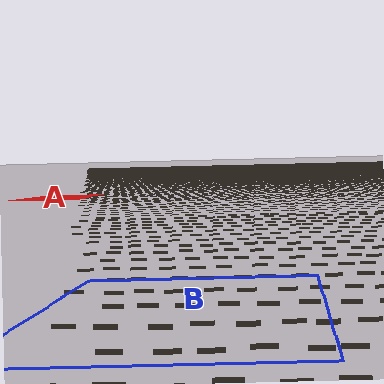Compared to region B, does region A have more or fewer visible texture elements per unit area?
Region A has more texture elements per unit area — they are packed more densely because it is farther away.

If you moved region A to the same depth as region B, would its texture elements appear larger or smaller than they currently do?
They would appear larger. At a closer depth, the same texture elements are projected at a bigger on-screen size.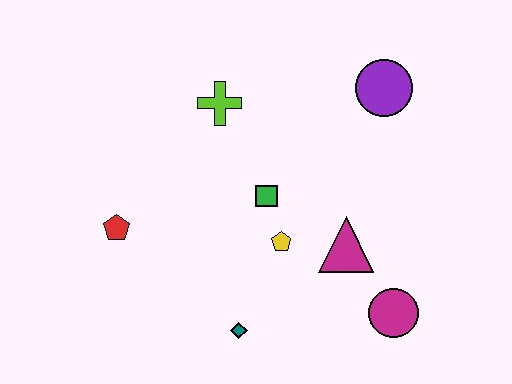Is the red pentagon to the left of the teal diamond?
Yes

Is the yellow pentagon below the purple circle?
Yes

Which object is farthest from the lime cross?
The magenta circle is farthest from the lime cross.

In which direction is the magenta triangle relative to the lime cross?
The magenta triangle is below the lime cross.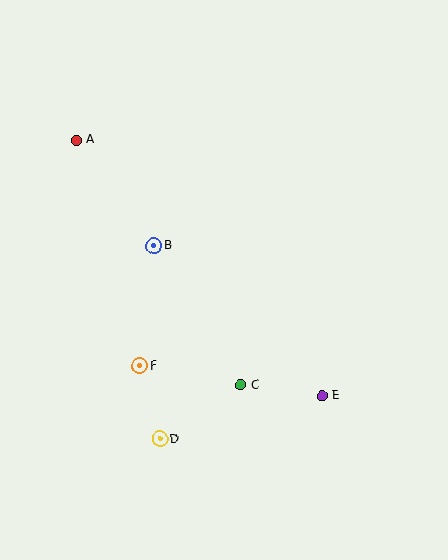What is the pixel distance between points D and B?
The distance between D and B is 193 pixels.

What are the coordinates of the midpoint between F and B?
The midpoint between F and B is at (147, 306).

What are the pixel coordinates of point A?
Point A is at (76, 140).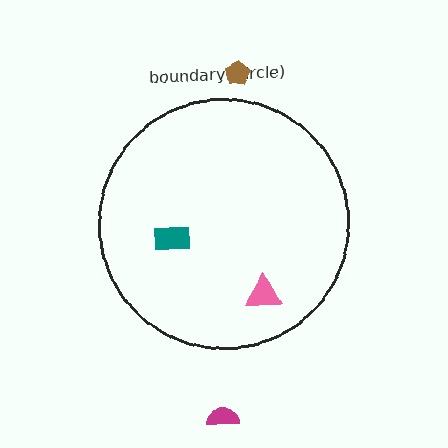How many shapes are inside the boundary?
2 inside, 2 outside.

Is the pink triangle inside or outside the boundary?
Inside.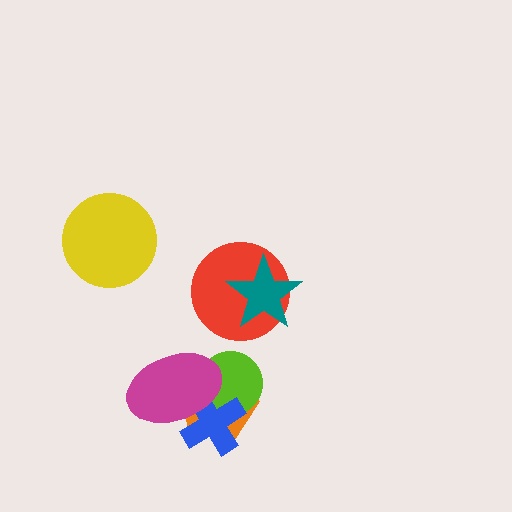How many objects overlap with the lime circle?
3 objects overlap with the lime circle.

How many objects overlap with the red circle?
1 object overlaps with the red circle.